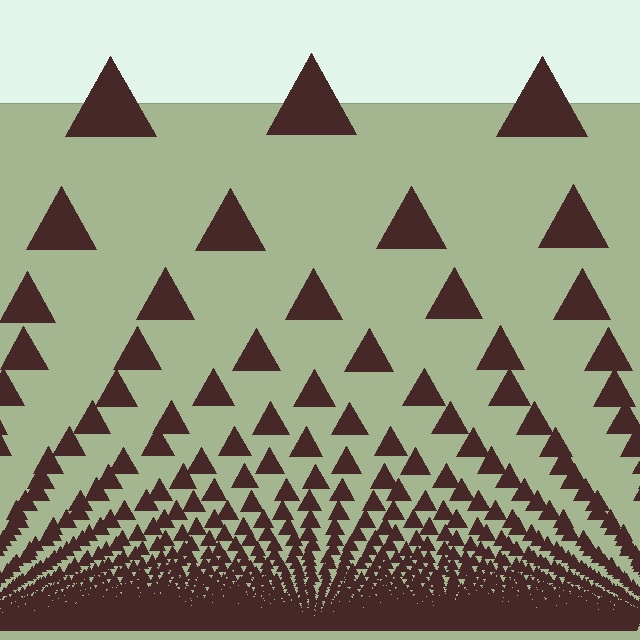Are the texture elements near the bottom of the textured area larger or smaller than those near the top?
Smaller. The gradient is inverted — elements near the bottom are smaller and denser.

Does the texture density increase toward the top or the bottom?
Density increases toward the bottom.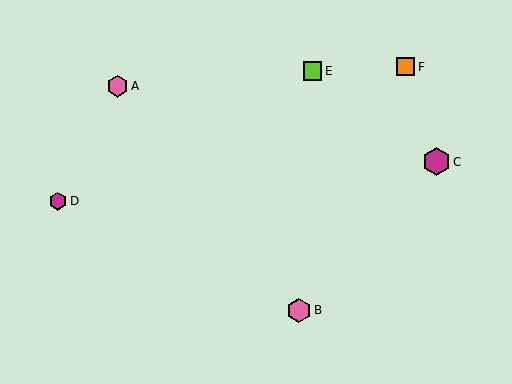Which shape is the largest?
The magenta hexagon (labeled C) is the largest.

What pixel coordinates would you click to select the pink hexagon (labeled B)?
Click at (299, 310) to select the pink hexagon B.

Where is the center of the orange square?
The center of the orange square is at (406, 67).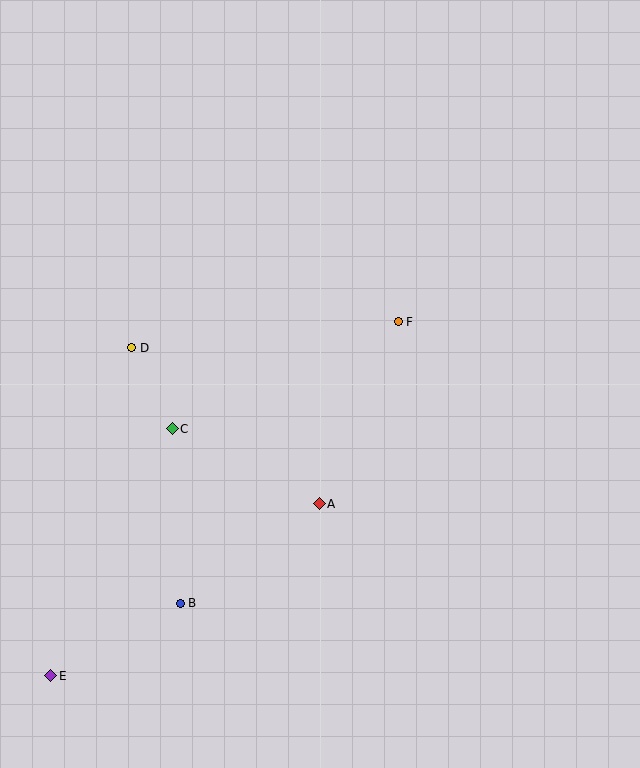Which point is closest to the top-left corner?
Point D is closest to the top-left corner.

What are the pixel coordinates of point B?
Point B is at (180, 603).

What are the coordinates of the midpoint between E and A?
The midpoint between E and A is at (185, 590).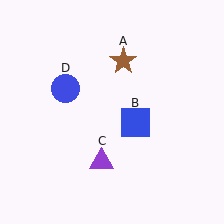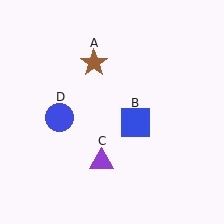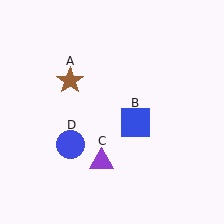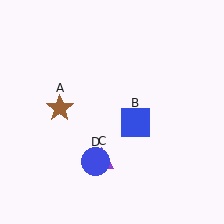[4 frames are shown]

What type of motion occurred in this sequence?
The brown star (object A), blue circle (object D) rotated counterclockwise around the center of the scene.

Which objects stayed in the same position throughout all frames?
Blue square (object B) and purple triangle (object C) remained stationary.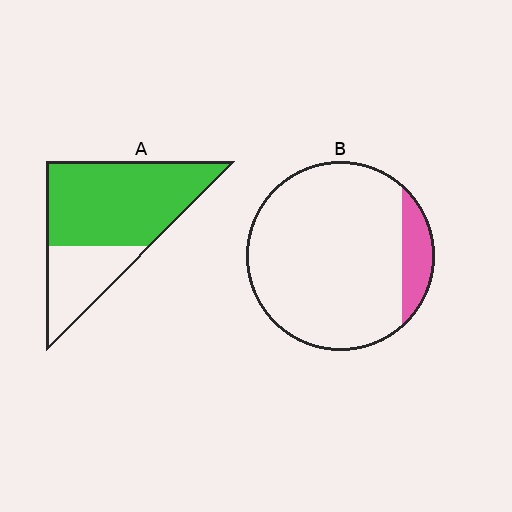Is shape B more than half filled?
No.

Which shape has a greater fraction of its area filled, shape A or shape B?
Shape A.